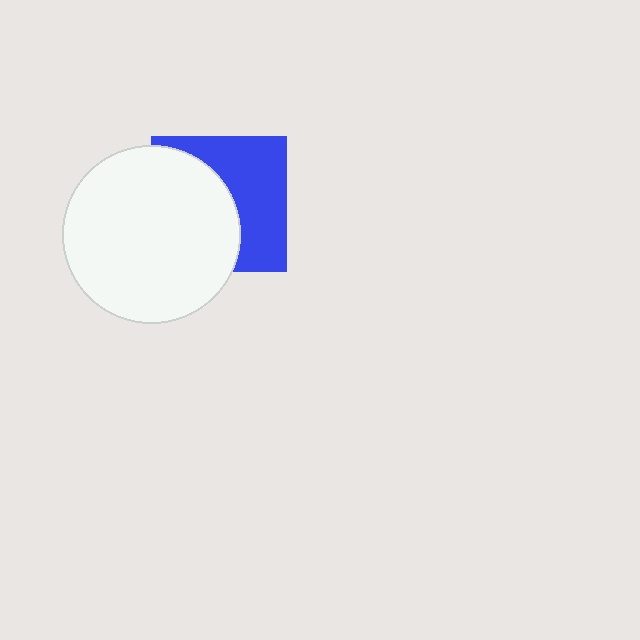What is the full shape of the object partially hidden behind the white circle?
The partially hidden object is a blue square.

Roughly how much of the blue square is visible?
About half of it is visible (roughly 49%).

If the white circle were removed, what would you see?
You would see the complete blue square.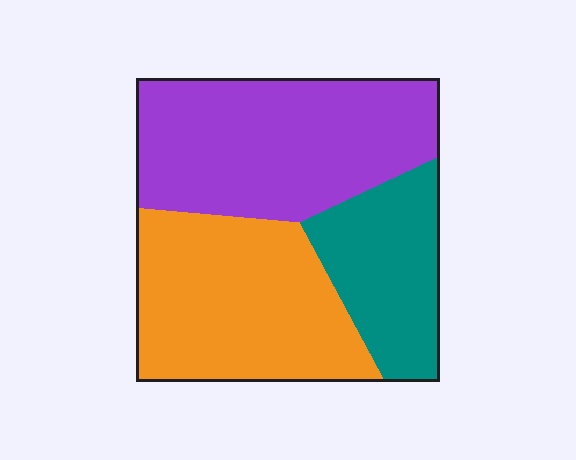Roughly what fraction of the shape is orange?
Orange covers 37% of the shape.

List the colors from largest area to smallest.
From largest to smallest: purple, orange, teal.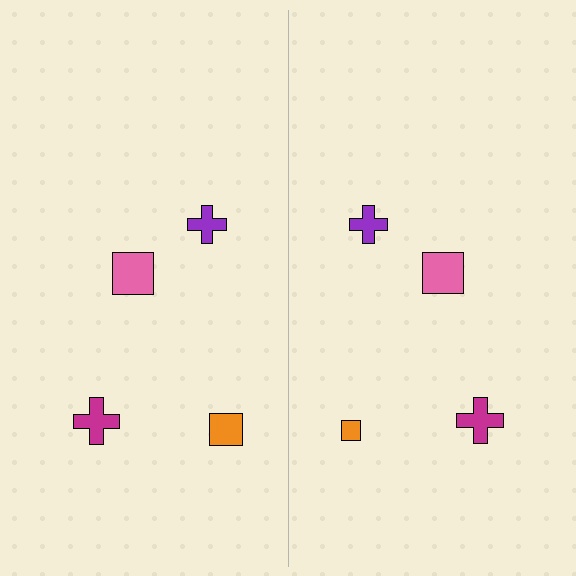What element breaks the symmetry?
The orange square on the right side has a different size than its mirror counterpart.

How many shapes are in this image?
There are 8 shapes in this image.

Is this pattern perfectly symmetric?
No, the pattern is not perfectly symmetric. The orange square on the right side has a different size than its mirror counterpart.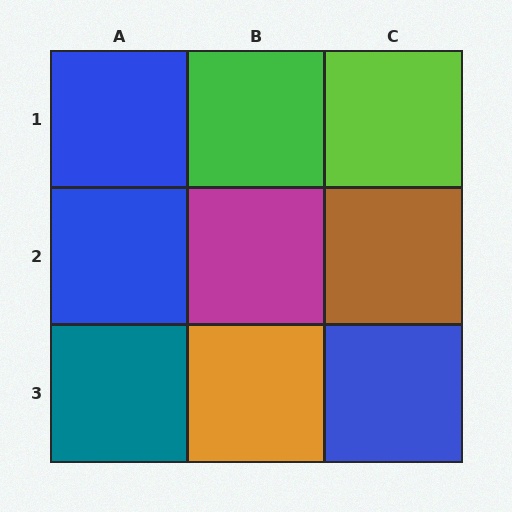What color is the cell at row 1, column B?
Green.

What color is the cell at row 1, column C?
Lime.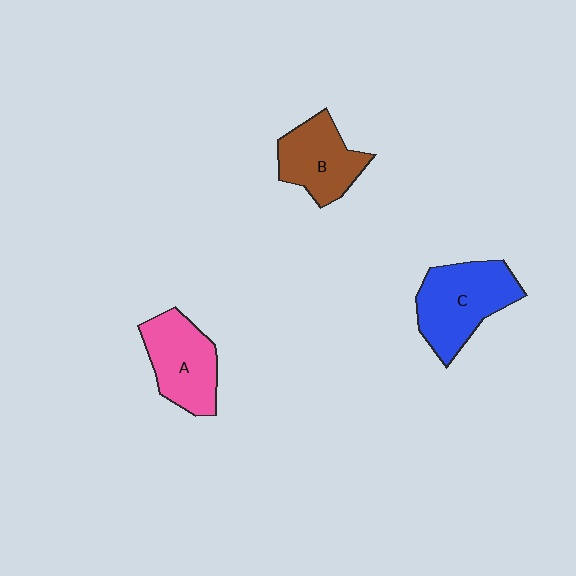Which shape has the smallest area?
Shape B (brown).